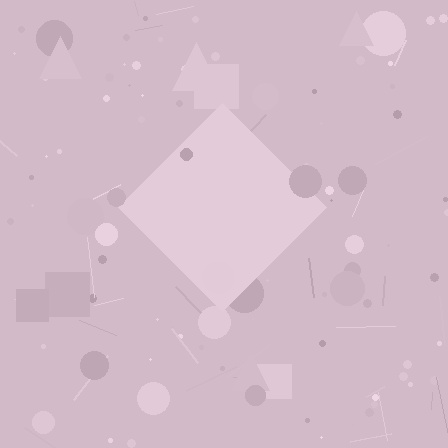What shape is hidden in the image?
A diamond is hidden in the image.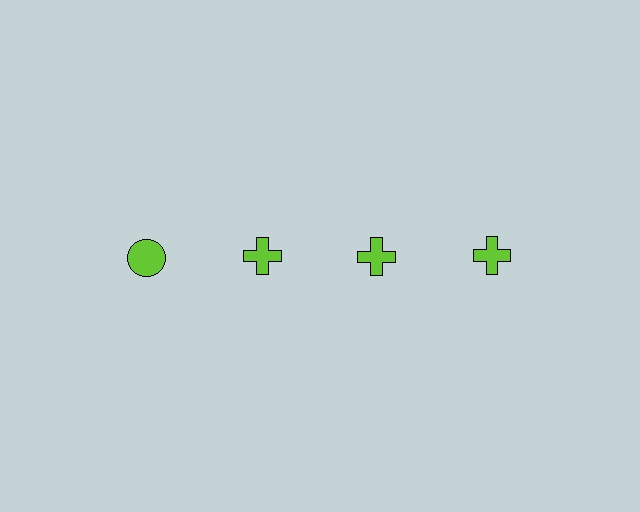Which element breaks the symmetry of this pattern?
The lime circle in the top row, leftmost column breaks the symmetry. All other shapes are lime crosses.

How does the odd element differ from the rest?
It has a different shape: circle instead of cross.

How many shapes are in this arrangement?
There are 4 shapes arranged in a grid pattern.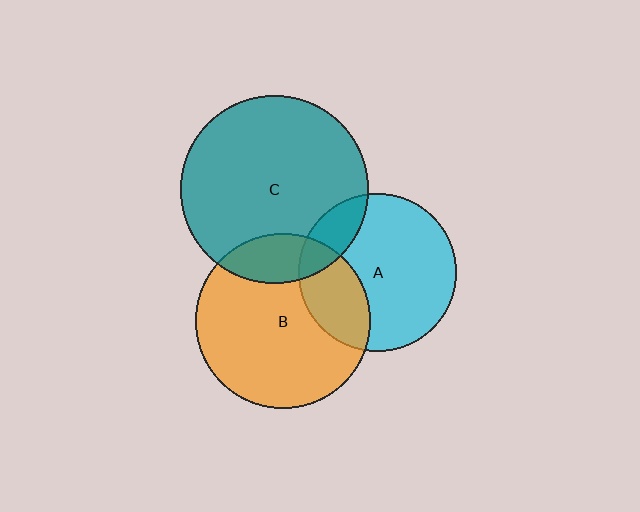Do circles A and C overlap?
Yes.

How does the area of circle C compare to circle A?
Approximately 1.4 times.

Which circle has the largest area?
Circle C (teal).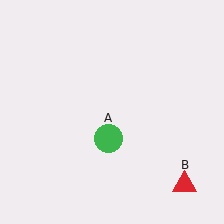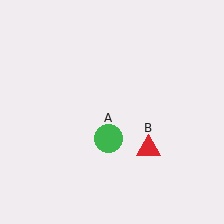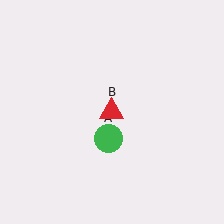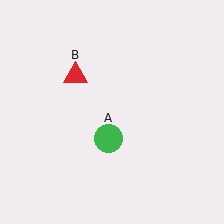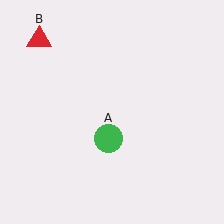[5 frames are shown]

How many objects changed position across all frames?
1 object changed position: red triangle (object B).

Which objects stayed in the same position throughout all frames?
Green circle (object A) remained stationary.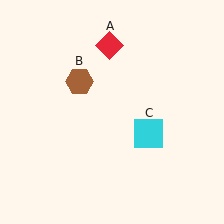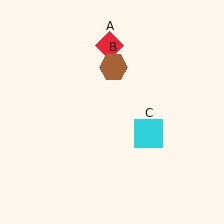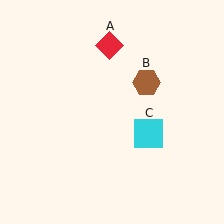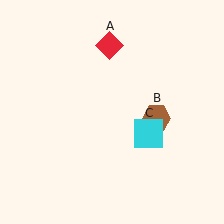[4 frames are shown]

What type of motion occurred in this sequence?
The brown hexagon (object B) rotated clockwise around the center of the scene.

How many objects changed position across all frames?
1 object changed position: brown hexagon (object B).